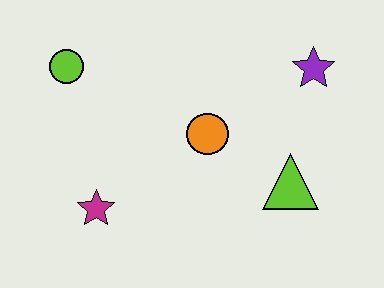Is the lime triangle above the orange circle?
No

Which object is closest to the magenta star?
The orange circle is closest to the magenta star.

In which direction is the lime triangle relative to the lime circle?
The lime triangle is to the right of the lime circle.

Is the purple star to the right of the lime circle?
Yes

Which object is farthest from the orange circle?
The lime circle is farthest from the orange circle.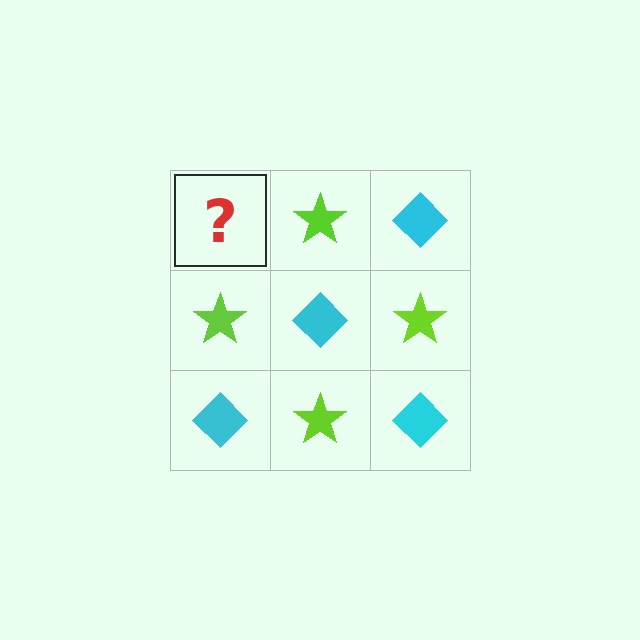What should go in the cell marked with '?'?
The missing cell should contain a cyan diamond.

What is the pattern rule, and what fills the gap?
The rule is that it alternates cyan diamond and lime star in a checkerboard pattern. The gap should be filled with a cyan diamond.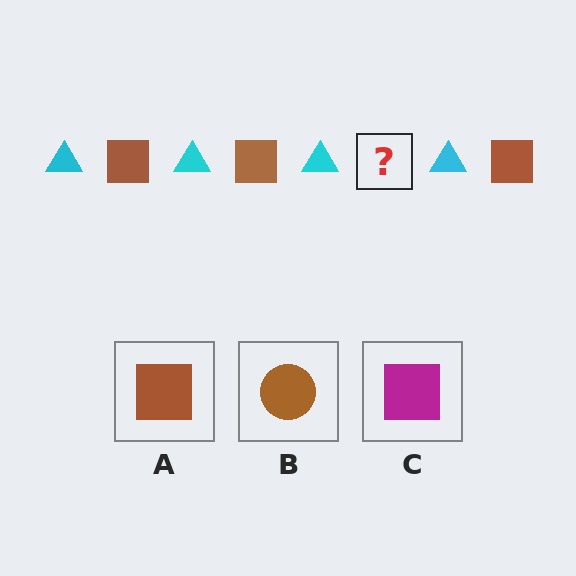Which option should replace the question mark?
Option A.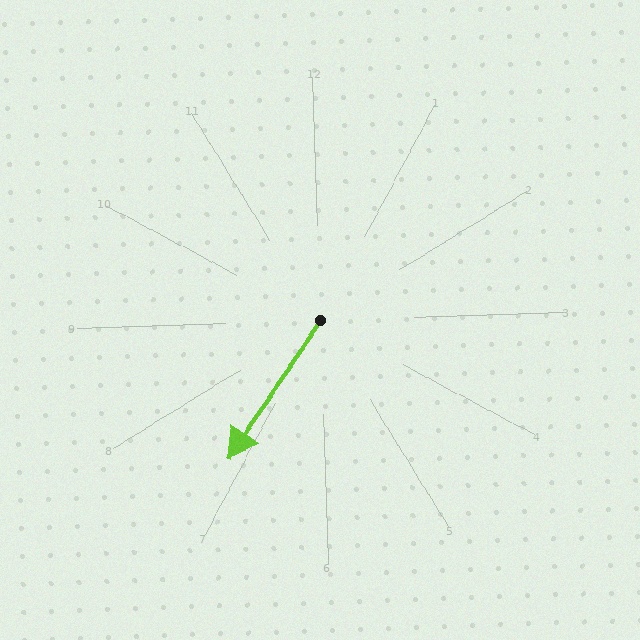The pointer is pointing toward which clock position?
Roughly 7 o'clock.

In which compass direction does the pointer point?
Southwest.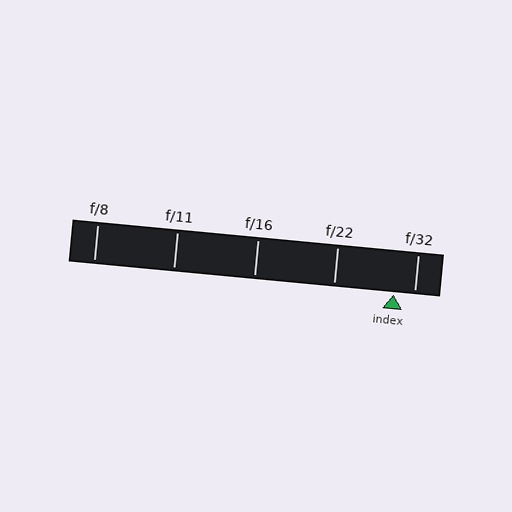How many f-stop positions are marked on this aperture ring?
There are 5 f-stop positions marked.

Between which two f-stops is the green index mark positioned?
The index mark is between f/22 and f/32.